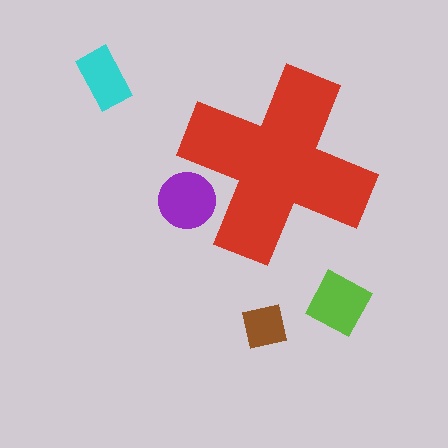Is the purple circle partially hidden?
Yes, the purple circle is partially hidden behind the red cross.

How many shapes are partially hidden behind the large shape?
1 shape is partially hidden.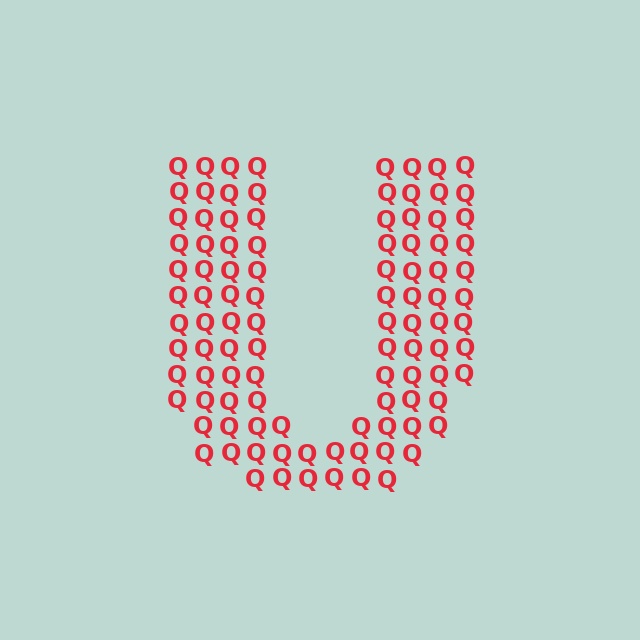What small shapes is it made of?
It is made of small letter Q's.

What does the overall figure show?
The overall figure shows the letter U.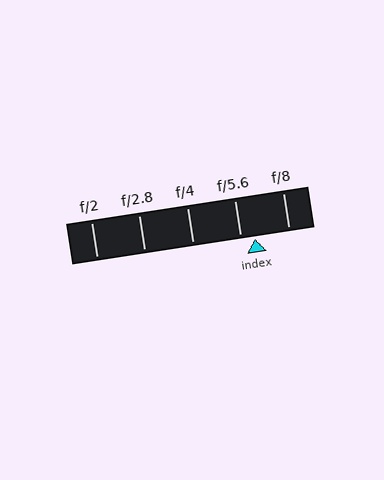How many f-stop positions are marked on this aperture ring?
There are 5 f-stop positions marked.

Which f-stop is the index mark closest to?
The index mark is closest to f/5.6.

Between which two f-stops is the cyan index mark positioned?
The index mark is between f/5.6 and f/8.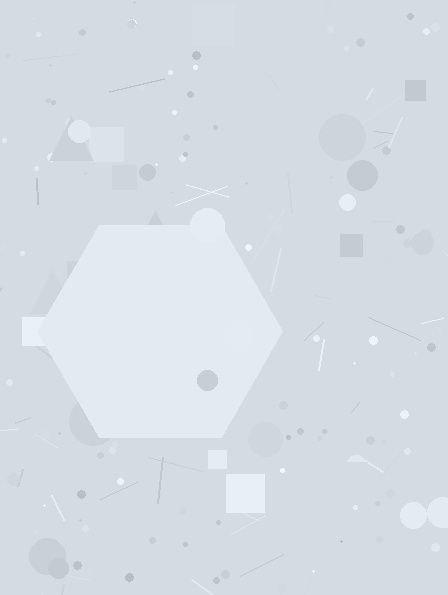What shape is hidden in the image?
A hexagon is hidden in the image.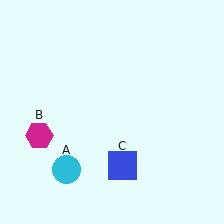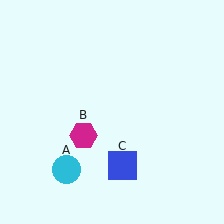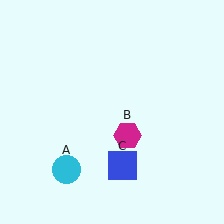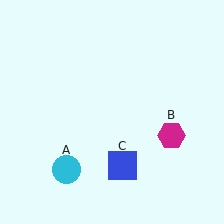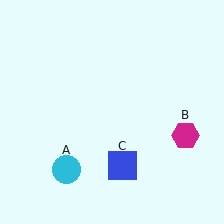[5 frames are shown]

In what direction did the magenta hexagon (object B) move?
The magenta hexagon (object B) moved right.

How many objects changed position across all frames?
1 object changed position: magenta hexagon (object B).